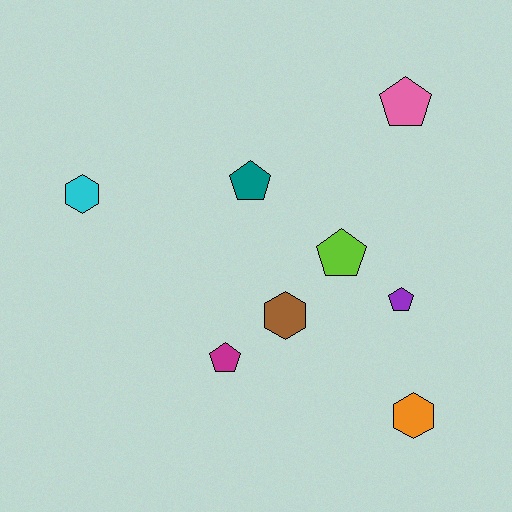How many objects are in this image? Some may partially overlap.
There are 8 objects.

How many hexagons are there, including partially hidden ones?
There are 3 hexagons.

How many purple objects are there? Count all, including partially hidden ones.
There is 1 purple object.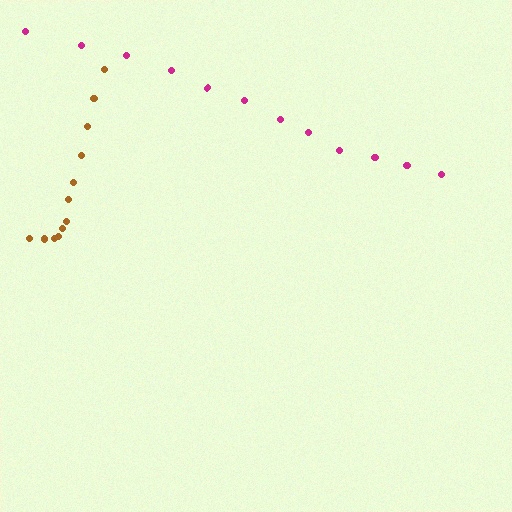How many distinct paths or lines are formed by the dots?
There are 2 distinct paths.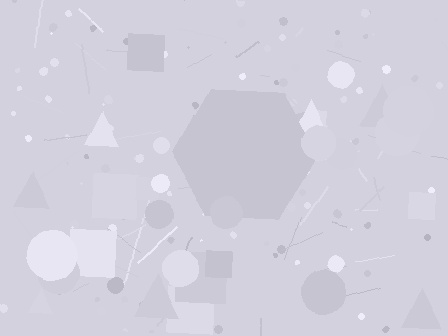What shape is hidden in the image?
A hexagon is hidden in the image.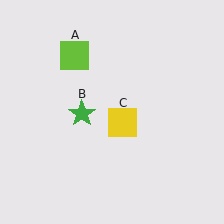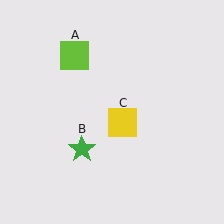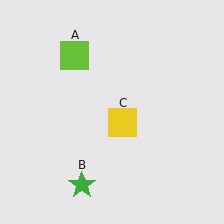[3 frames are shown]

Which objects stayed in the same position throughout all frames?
Lime square (object A) and yellow square (object C) remained stationary.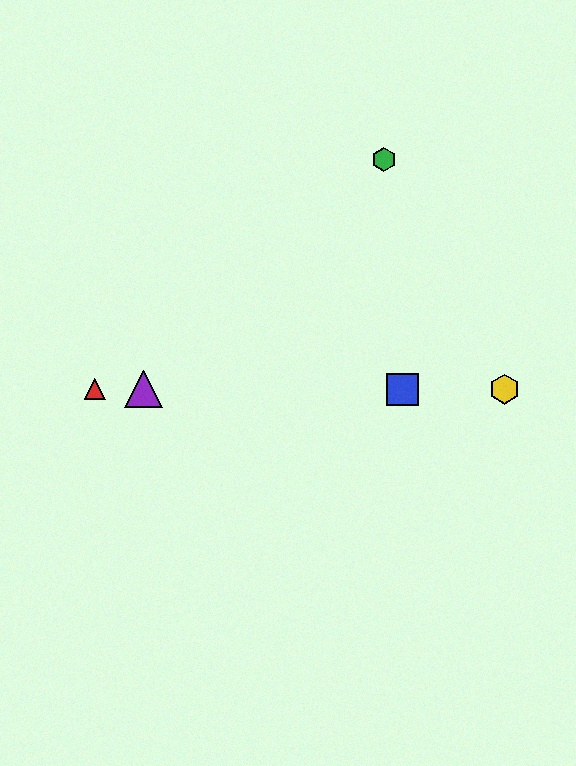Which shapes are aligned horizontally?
The red triangle, the blue square, the yellow hexagon, the purple triangle are aligned horizontally.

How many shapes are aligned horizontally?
4 shapes (the red triangle, the blue square, the yellow hexagon, the purple triangle) are aligned horizontally.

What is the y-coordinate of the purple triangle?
The purple triangle is at y≈389.